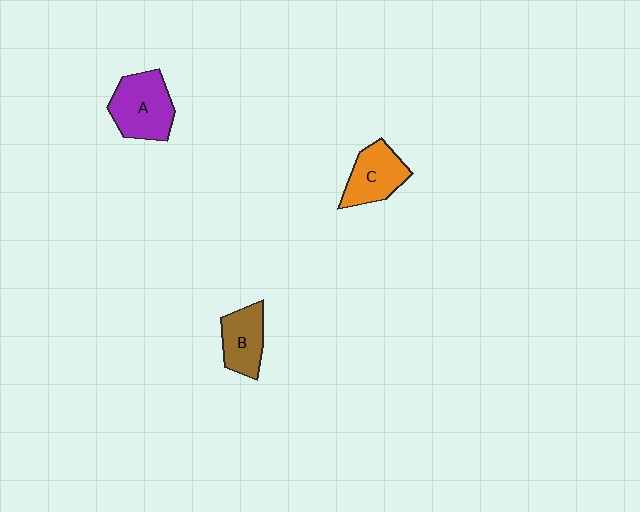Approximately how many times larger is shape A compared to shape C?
Approximately 1.2 times.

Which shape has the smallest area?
Shape B (brown).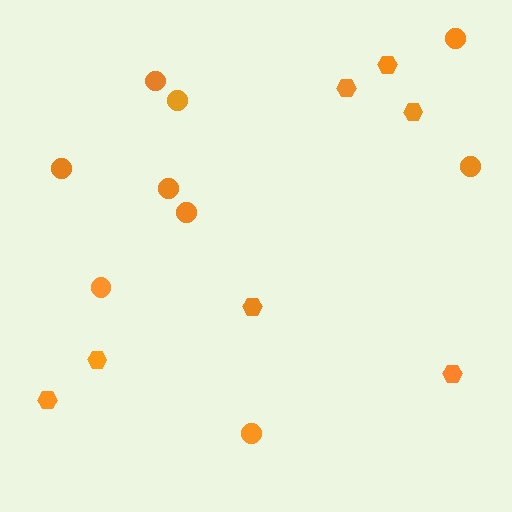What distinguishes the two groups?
There are 2 groups: one group of hexagons (7) and one group of circles (9).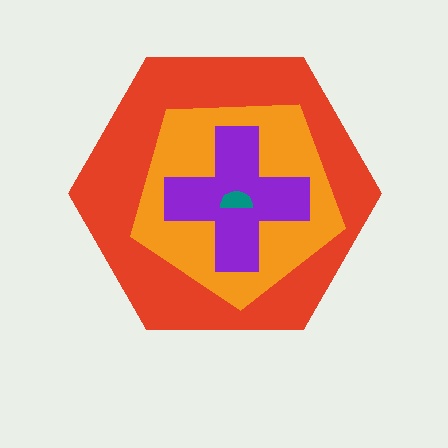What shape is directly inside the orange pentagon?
The purple cross.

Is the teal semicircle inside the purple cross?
Yes.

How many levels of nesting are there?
4.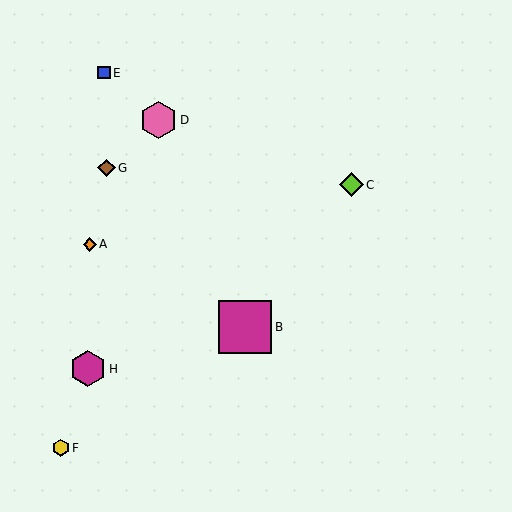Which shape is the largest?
The magenta square (labeled B) is the largest.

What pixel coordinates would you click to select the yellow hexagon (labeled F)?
Click at (61, 448) to select the yellow hexagon F.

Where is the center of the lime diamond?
The center of the lime diamond is at (351, 185).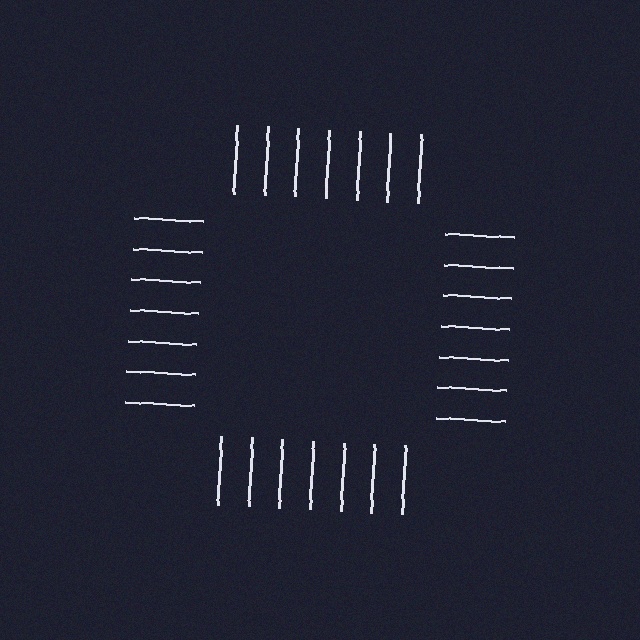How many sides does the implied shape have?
4 sides — the line-ends trace a square.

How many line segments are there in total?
28 — 7 along each of the 4 edges.